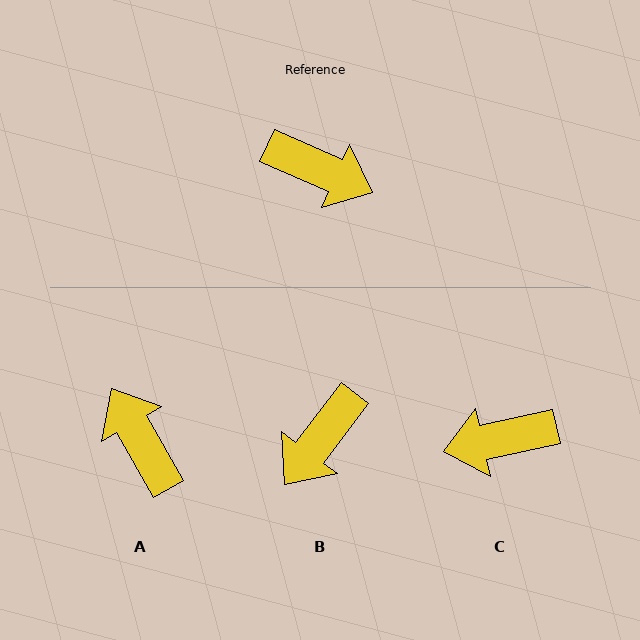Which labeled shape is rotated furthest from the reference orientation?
A, about 144 degrees away.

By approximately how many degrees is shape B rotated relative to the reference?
Approximately 103 degrees clockwise.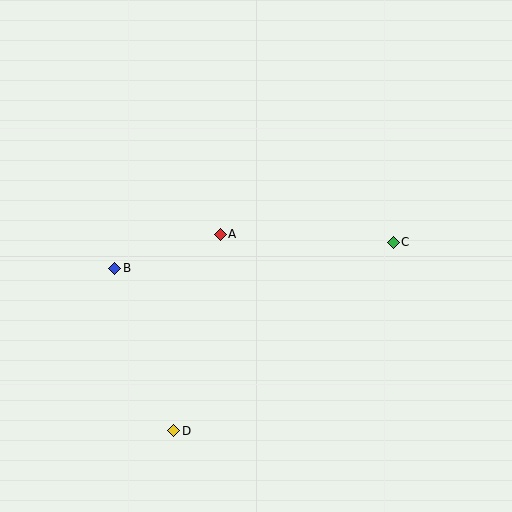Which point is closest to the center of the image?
Point A at (220, 234) is closest to the center.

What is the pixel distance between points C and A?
The distance between C and A is 173 pixels.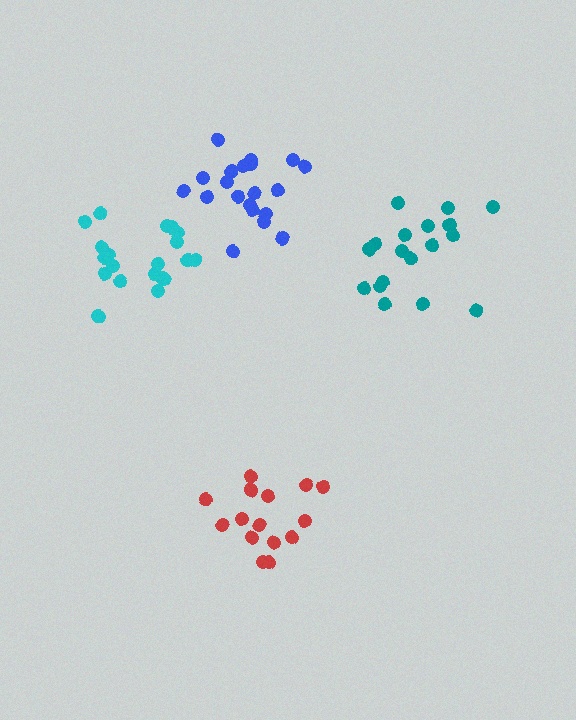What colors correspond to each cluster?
The clusters are colored: teal, blue, cyan, red.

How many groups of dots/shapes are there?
There are 4 groups.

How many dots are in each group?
Group 1: 18 dots, Group 2: 20 dots, Group 3: 20 dots, Group 4: 15 dots (73 total).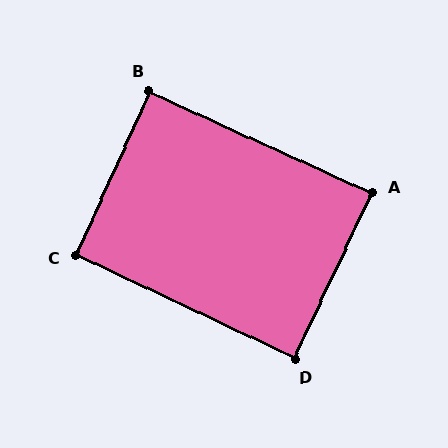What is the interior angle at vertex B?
Approximately 90 degrees (approximately right).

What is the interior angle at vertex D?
Approximately 90 degrees (approximately right).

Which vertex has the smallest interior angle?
A, at approximately 89 degrees.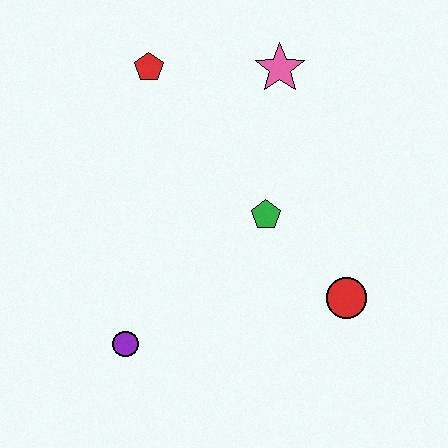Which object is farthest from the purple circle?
The pink star is farthest from the purple circle.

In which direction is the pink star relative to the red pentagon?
The pink star is to the right of the red pentagon.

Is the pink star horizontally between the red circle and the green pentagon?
Yes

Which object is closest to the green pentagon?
The red circle is closest to the green pentagon.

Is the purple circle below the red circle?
Yes